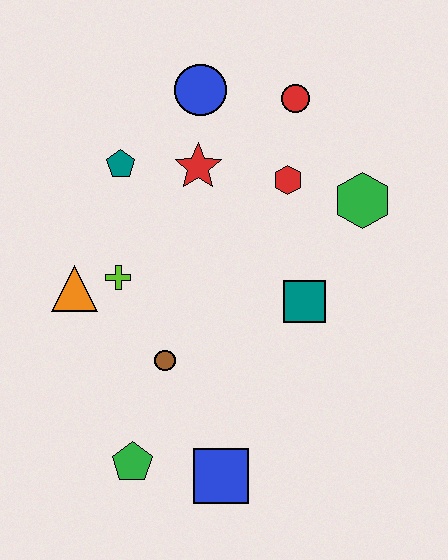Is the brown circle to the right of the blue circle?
No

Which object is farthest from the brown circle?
The red circle is farthest from the brown circle.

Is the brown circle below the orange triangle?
Yes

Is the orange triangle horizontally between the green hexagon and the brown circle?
No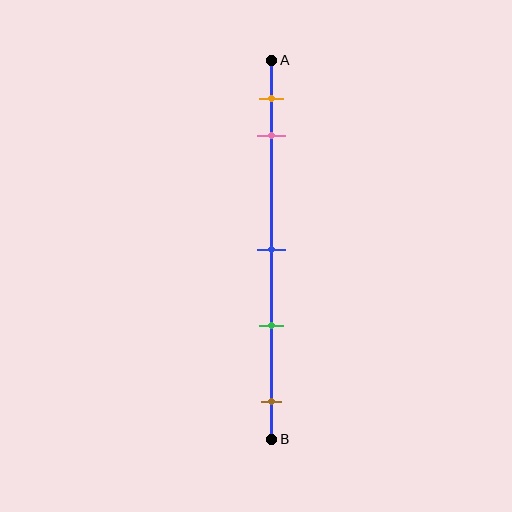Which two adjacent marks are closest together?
The orange and pink marks are the closest adjacent pair.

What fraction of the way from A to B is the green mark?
The green mark is approximately 70% (0.7) of the way from A to B.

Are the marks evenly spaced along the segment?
No, the marks are not evenly spaced.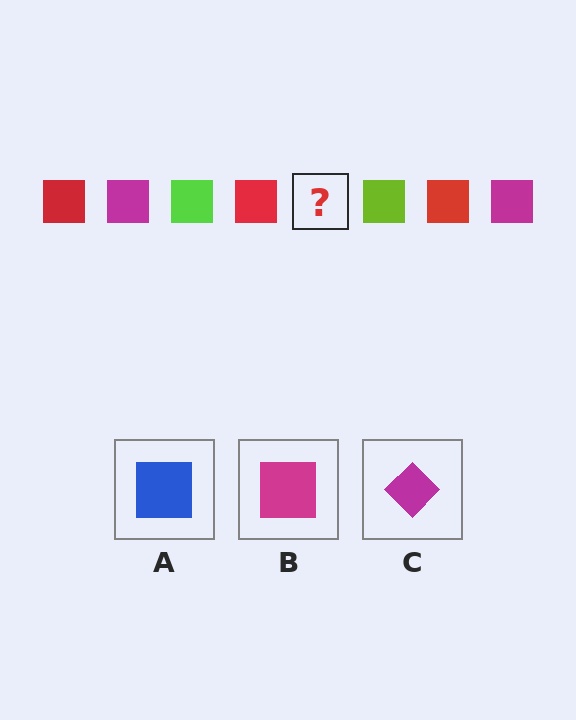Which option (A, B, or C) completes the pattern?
B.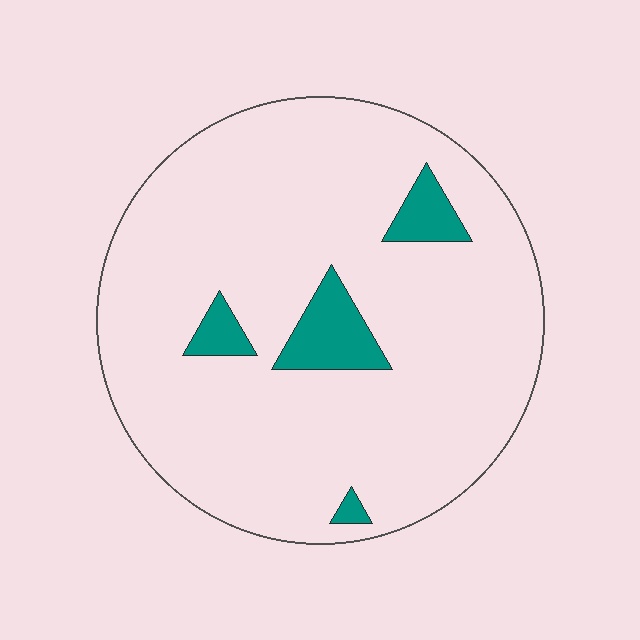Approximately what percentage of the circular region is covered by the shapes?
Approximately 10%.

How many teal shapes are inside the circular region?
4.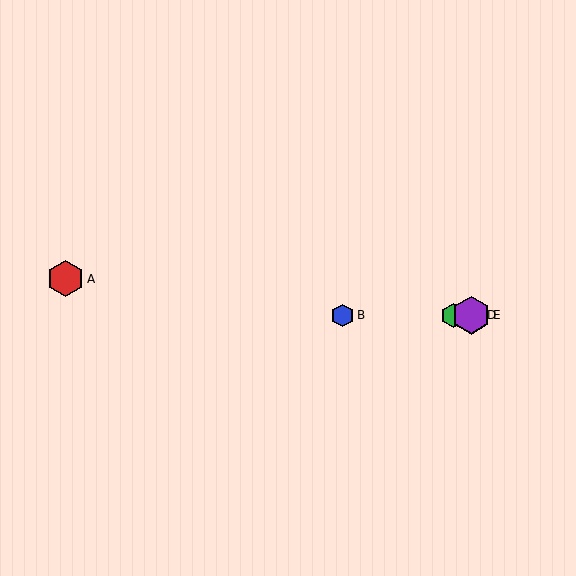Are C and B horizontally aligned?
Yes, both are at y≈315.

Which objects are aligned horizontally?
Objects B, C, D, E are aligned horizontally.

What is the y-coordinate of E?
Object E is at y≈315.